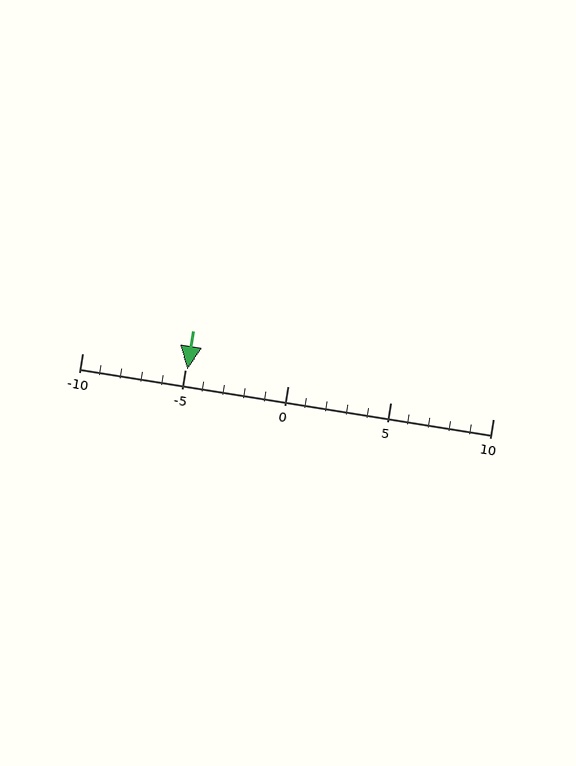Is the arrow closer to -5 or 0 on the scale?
The arrow is closer to -5.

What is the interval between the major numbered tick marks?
The major tick marks are spaced 5 units apart.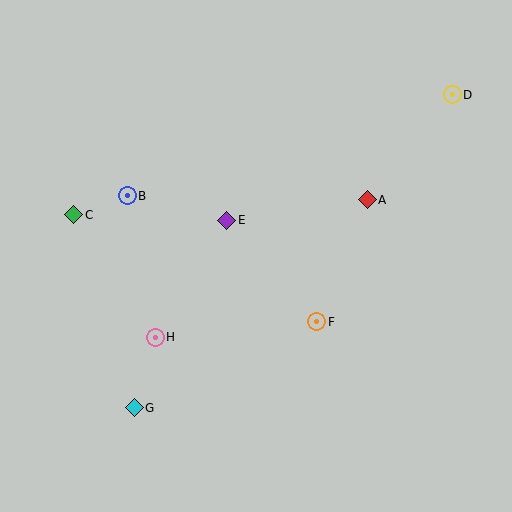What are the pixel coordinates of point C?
Point C is at (74, 215).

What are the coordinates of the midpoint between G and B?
The midpoint between G and B is at (131, 302).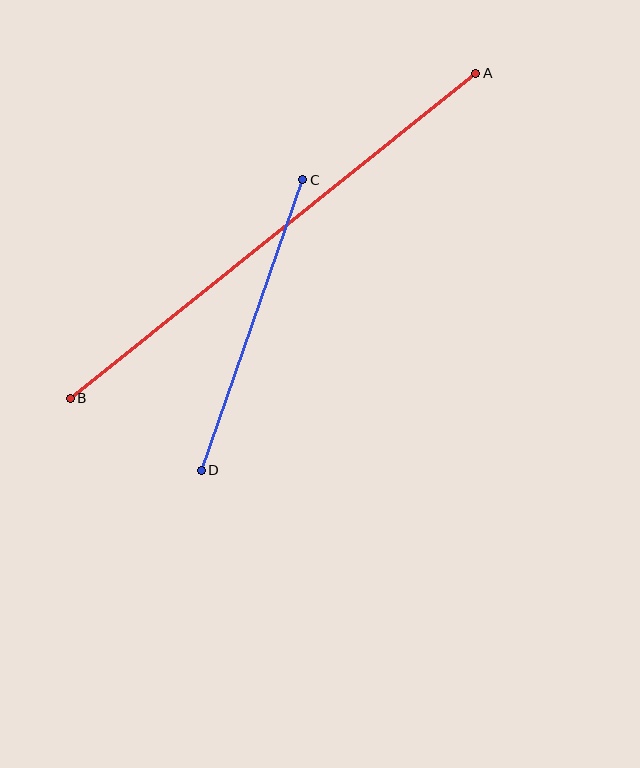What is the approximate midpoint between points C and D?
The midpoint is at approximately (252, 325) pixels.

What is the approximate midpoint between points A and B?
The midpoint is at approximately (273, 236) pixels.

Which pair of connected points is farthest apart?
Points A and B are farthest apart.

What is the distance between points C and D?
The distance is approximately 307 pixels.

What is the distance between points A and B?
The distance is approximately 519 pixels.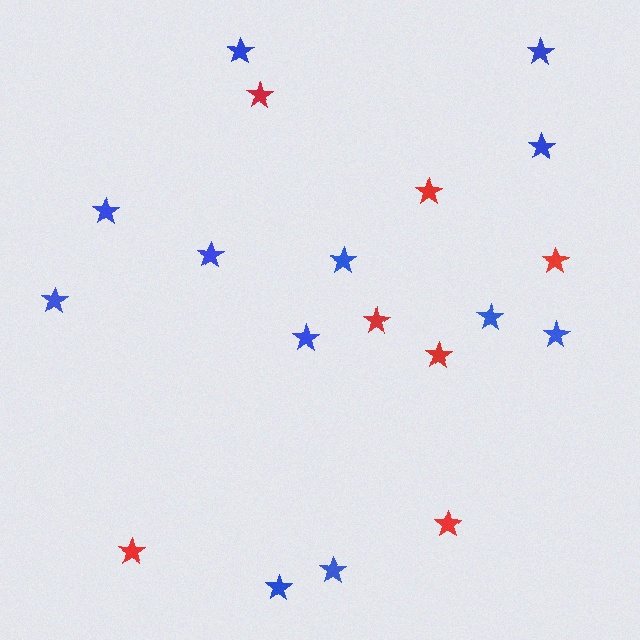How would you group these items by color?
There are 2 groups: one group of blue stars (12) and one group of red stars (7).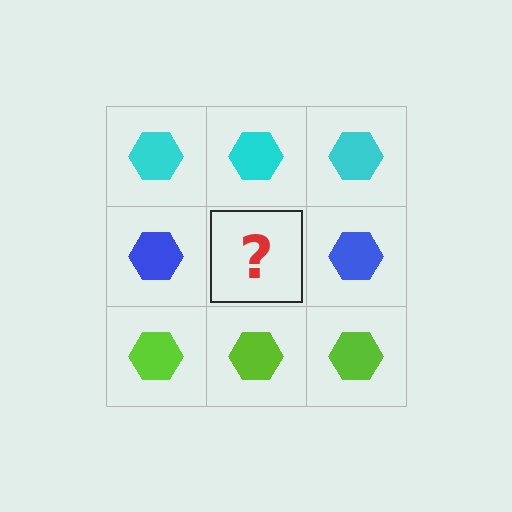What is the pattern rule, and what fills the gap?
The rule is that each row has a consistent color. The gap should be filled with a blue hexagon.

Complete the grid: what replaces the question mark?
The question mark should be replaced with a blue hexagon.